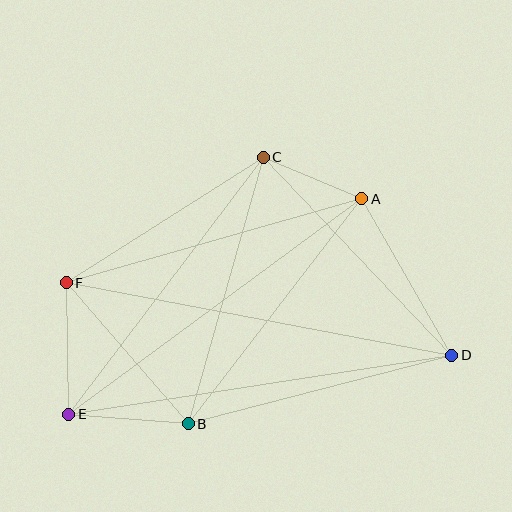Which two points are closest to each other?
Points A and C are closest to each other.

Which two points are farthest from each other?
Points D and F are farthest from each other.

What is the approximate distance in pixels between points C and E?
The distance between C and E is approximately 322 pixels.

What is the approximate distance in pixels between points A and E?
The distance between A and E is approximately 364 pixels.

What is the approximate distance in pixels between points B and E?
The distance between B and E is approximately 120 pixels.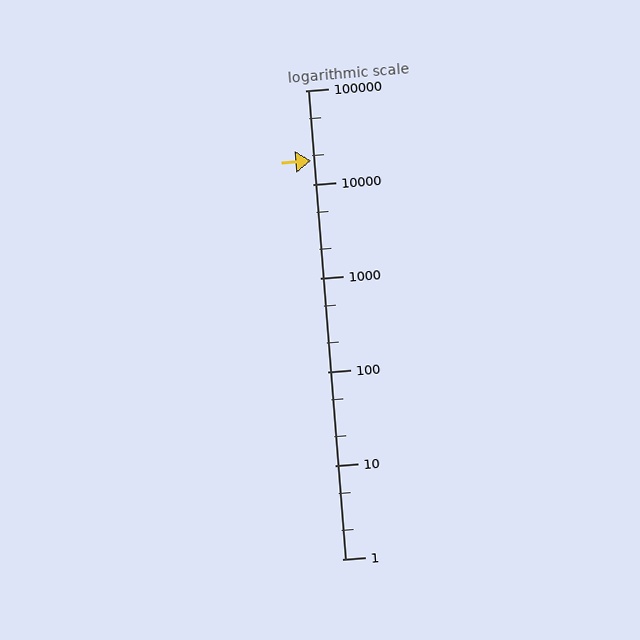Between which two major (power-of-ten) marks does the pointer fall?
The pointer is between 10000 and 100000.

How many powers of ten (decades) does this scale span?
The scale spans 5 decades, from 1 to 100000.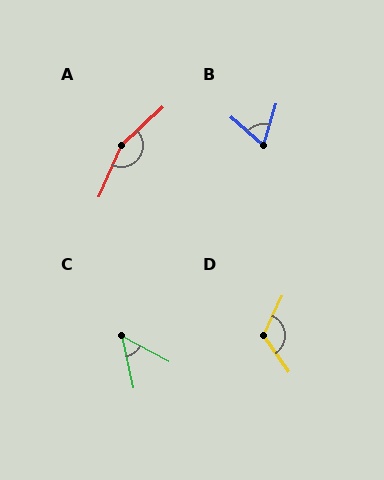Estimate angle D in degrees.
Approximately 121 degrees.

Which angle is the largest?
A, at approximately 157 degrees.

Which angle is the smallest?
C, at approximately 49 degrees.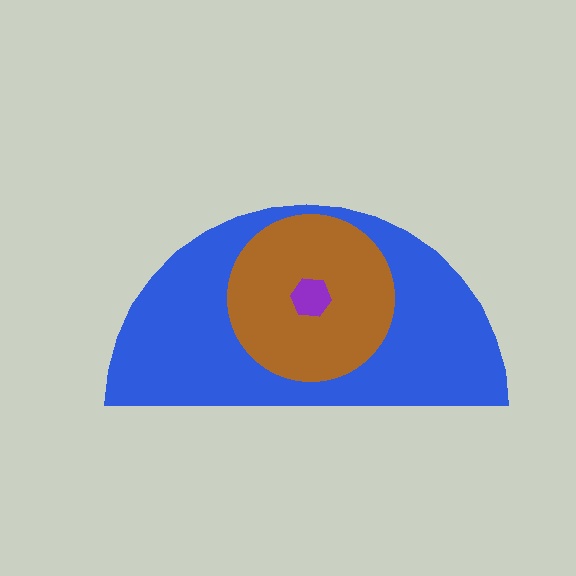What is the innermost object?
The purple hexagon.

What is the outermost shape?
The blue semicircle.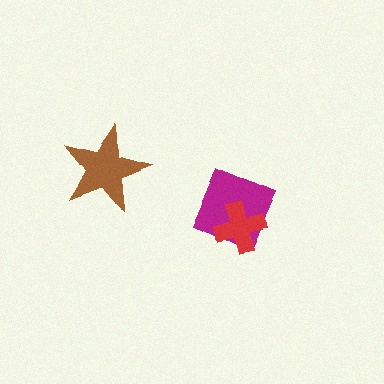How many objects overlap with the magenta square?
1 object overlaps with the magenta square.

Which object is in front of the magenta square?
The red cross is in front of the magenta square.